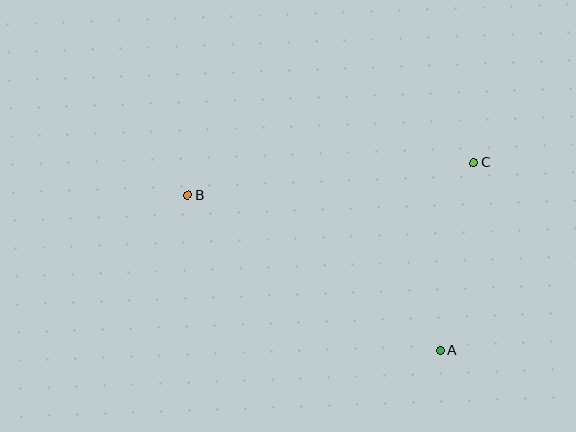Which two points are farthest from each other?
Points A and B are farthest from each other.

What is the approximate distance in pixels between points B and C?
The distance between B and C is approximately 288 pixels.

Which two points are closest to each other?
Points A and C are closest to each other.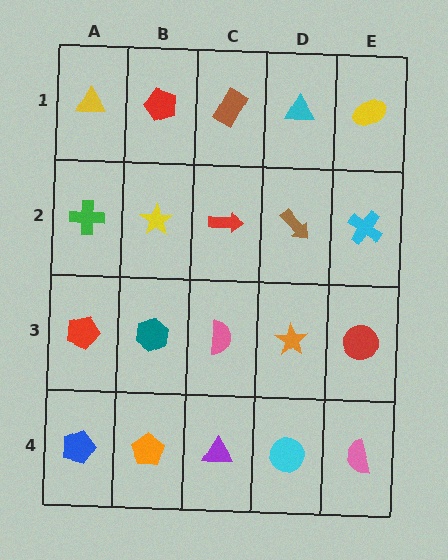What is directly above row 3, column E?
A cyan cross.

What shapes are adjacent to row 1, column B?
A yellow star (row 2, column B), a yellow triangle (row 1, column A), a brown rectangle (row 1, column C).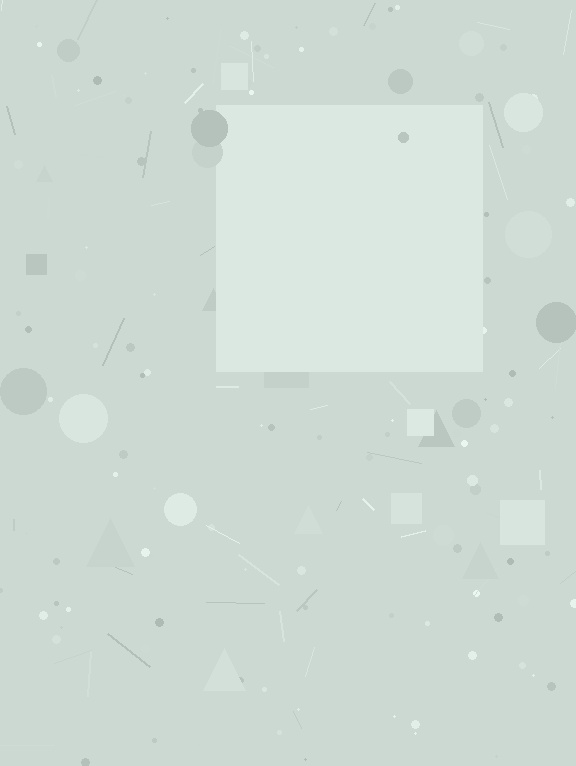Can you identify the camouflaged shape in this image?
The camouflaged shape is a square.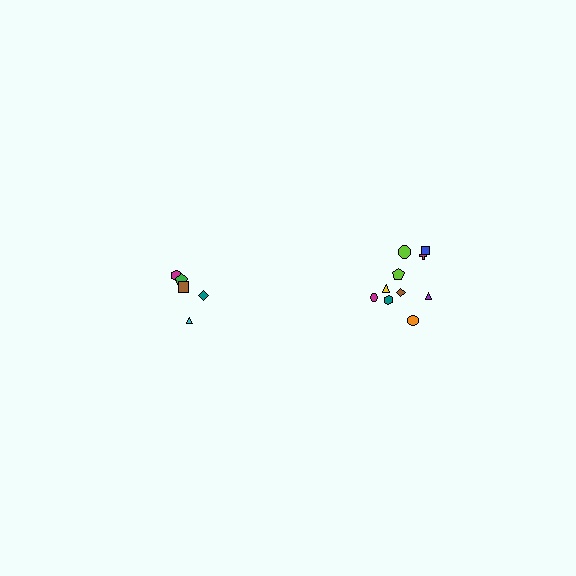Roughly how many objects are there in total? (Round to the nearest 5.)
Roughly 15 objects in total.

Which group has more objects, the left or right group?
The right group.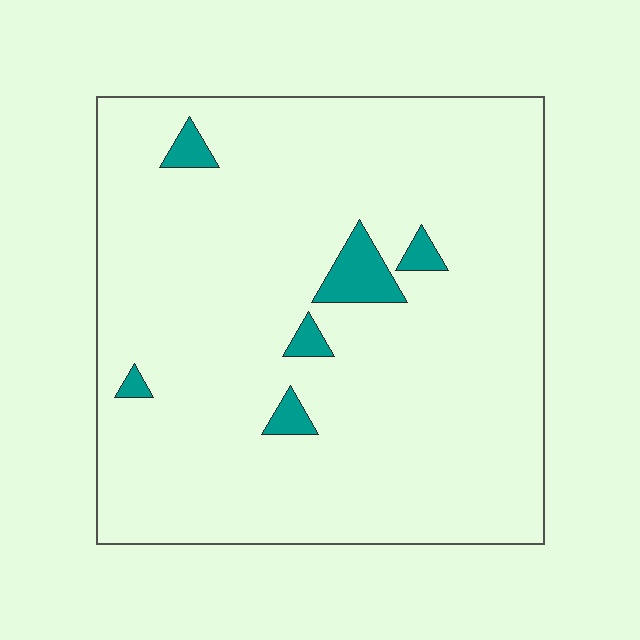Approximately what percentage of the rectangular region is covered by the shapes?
Approximately 5%.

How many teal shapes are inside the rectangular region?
6.